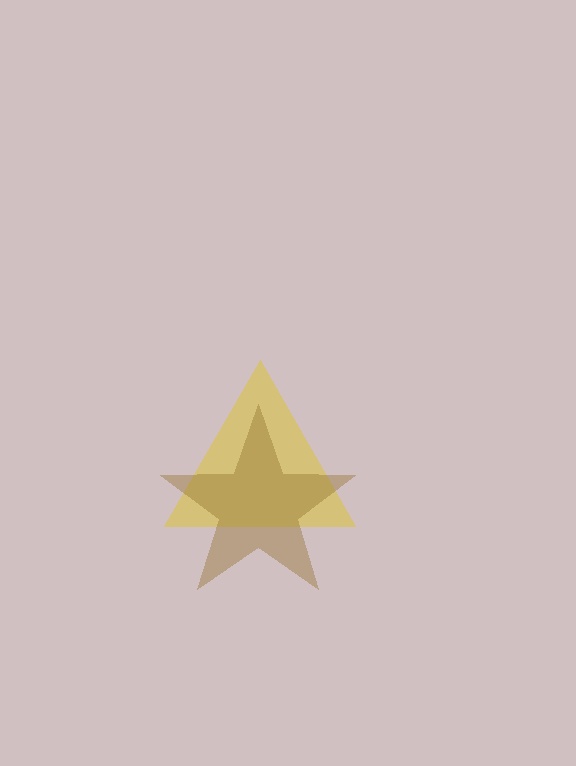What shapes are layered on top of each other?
The layered shapes are: a yellow triangle, a brown star.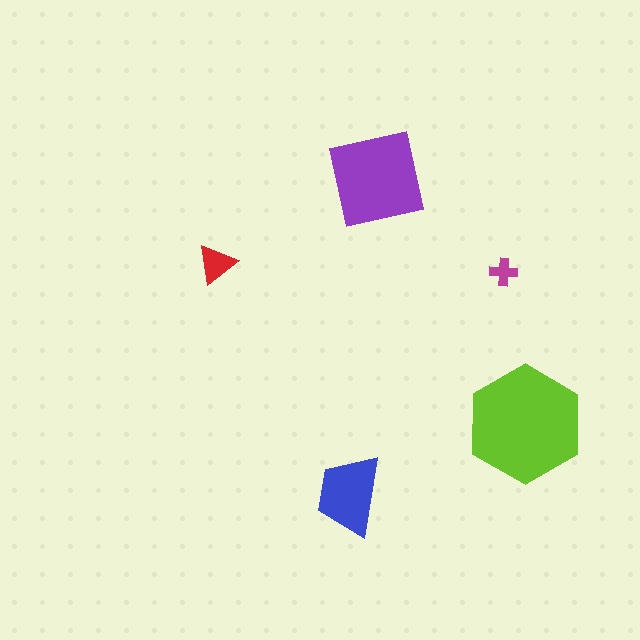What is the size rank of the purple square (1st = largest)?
2nd.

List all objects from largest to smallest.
The lime hexagon, the purple square, the blue trapezoid, the red triangle, the magenta cross.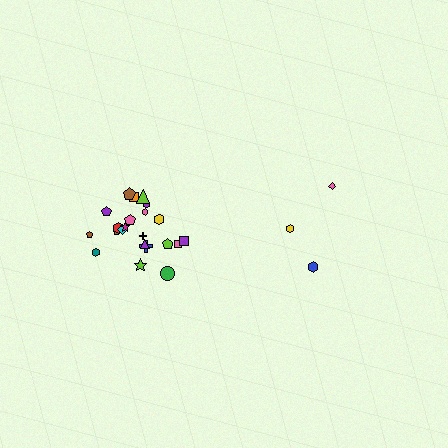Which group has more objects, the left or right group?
The left group.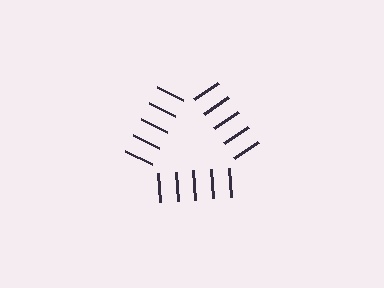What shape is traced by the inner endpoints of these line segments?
An illusory triangle — the line segments terminate on its edges but no continuous stroke is drawn.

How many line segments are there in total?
15 — 5 along each of the 3 edges.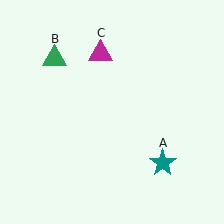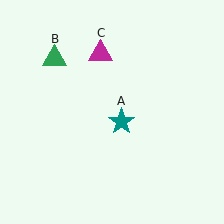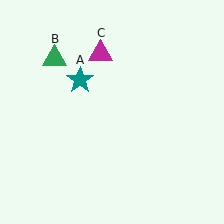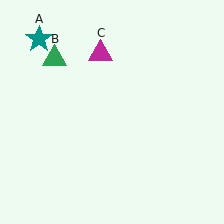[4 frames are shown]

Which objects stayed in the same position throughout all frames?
Green triangle (object B) and magenta triangle (object C) remained stationary.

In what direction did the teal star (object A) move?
The teal star (object A) moved up and to the left.